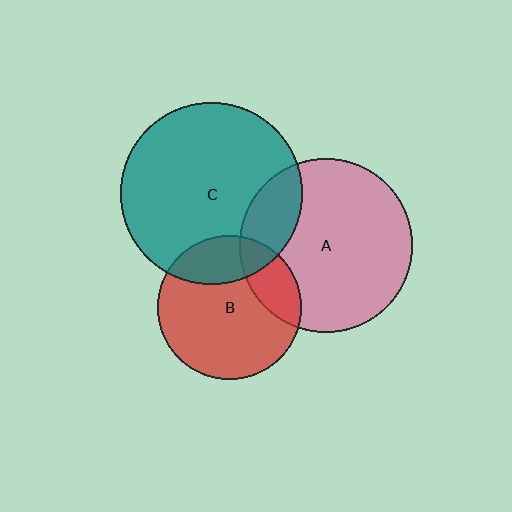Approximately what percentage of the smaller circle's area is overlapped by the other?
Approximately 25%.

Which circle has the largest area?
Circle C (teal).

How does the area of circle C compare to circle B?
Approximately 1.6 times.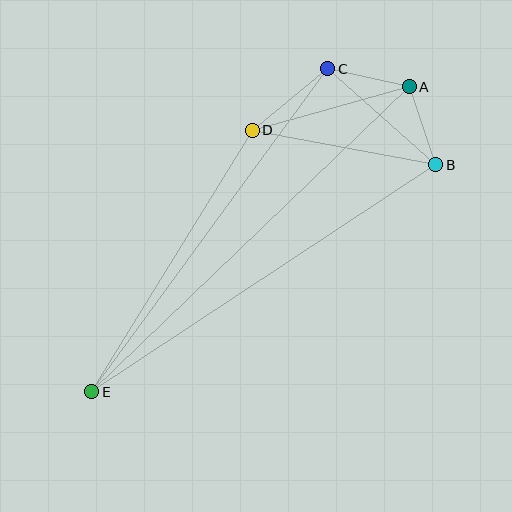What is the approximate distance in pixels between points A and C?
The distance between A and C is approximately 83 pixels.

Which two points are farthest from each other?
Points A and E are farthest from each other.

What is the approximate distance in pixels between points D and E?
The distance between D and E is approximately 307 pixels.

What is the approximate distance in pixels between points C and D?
The distance between C and D is approximately 98 pixels.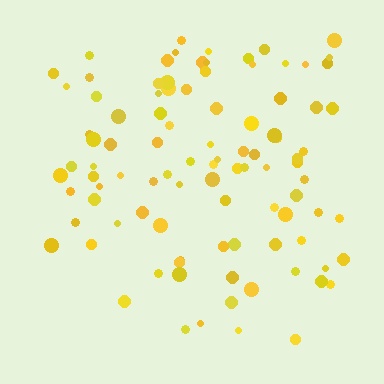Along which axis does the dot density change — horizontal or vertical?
Vertical.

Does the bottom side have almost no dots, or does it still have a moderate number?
Still a moderate number, just noticeably fewer than the top.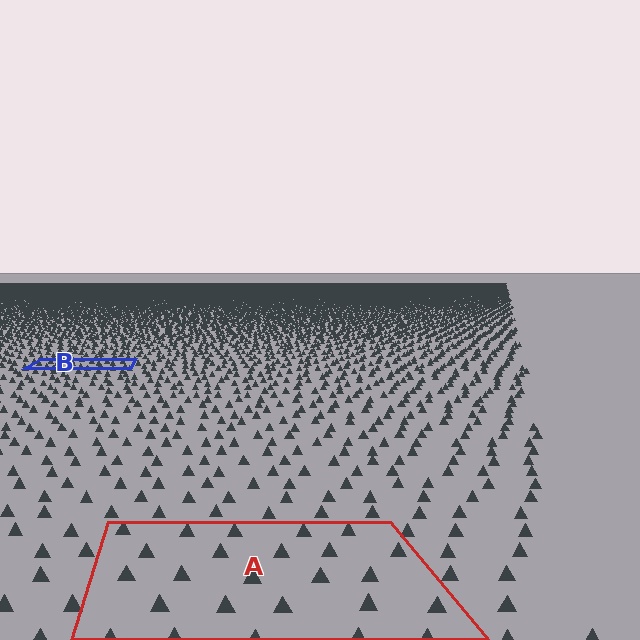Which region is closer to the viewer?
Region A is closer. The texture elements there are larger and more spread out.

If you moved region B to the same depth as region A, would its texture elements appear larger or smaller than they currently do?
They would appear larger. At a closer depth, the same texture elements are projected at a bigger on-screen size.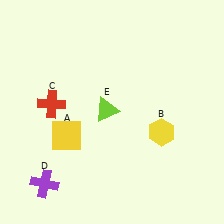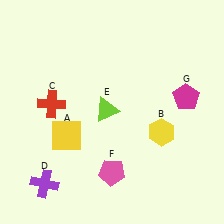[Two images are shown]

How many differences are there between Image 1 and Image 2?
There are 2 differences between the two images.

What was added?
A pink pentagon (F), a magenta pentagon (G) were added in Image 2.